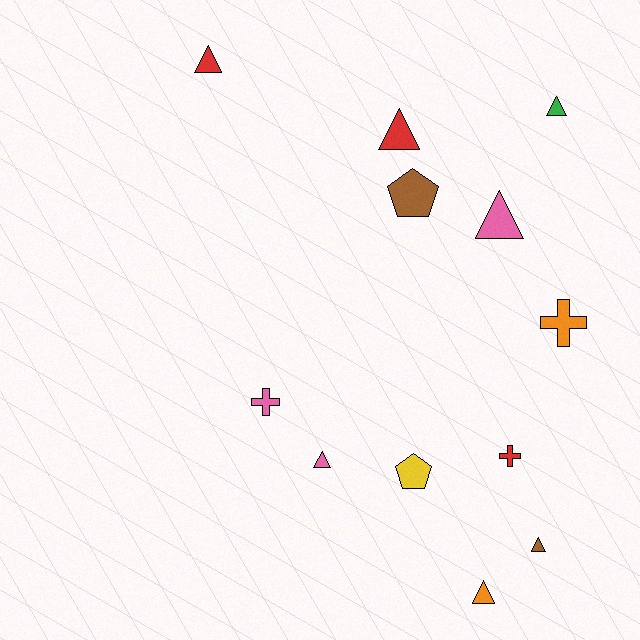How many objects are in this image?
There are 12 objects.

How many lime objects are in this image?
There are no lime objects.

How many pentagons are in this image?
There are 2 pentagons.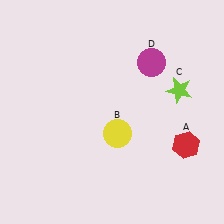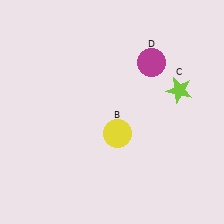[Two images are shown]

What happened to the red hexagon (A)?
The red hexagon (A) was removed in Image 2. It was in the bottom-right area of Image 1.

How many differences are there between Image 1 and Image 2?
There is 1 difference between the two images.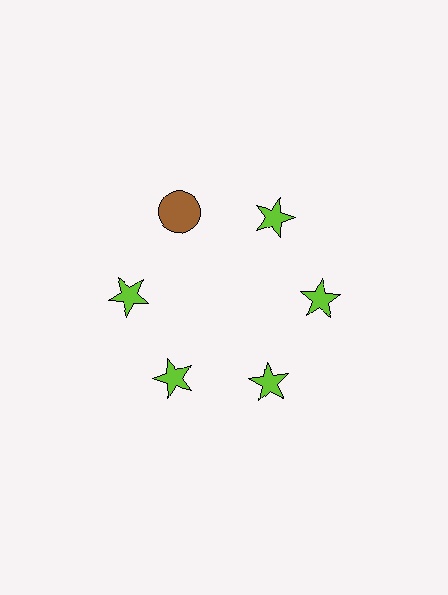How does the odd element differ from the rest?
It differs in both color (brown instead of lime) and shape (circle instead of star).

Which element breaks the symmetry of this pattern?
The brown circle at roughly the 11 o'clock position breaks the symmetry. All other shapes are lime stars.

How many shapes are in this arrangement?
There are 6 shapes arranged in a ring pattern.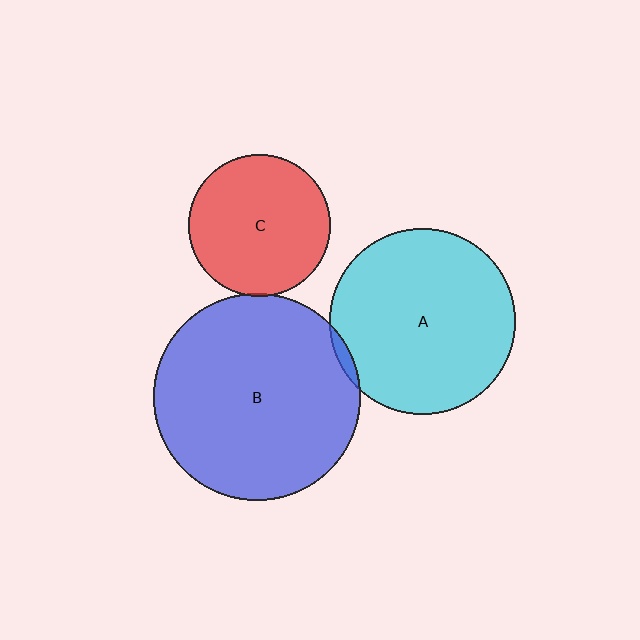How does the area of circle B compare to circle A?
Approximately 1.2 times.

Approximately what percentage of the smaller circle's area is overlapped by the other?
Approximately 5%.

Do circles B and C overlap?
Yes.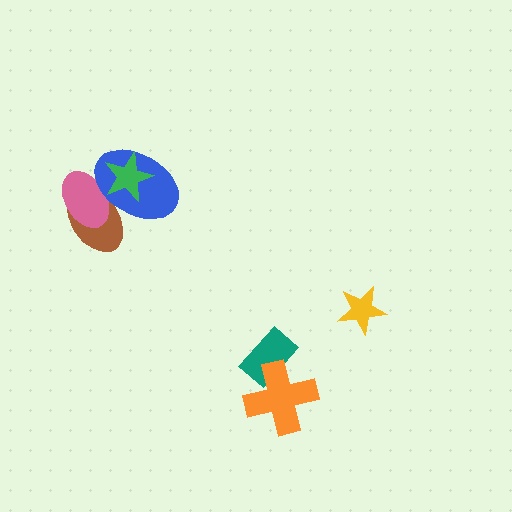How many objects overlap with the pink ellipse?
3 objects overlap with the pink ellipse.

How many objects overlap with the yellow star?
0 objects overlap with the yellow star.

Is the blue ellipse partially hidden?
Yes, it is partially covered by another shape.